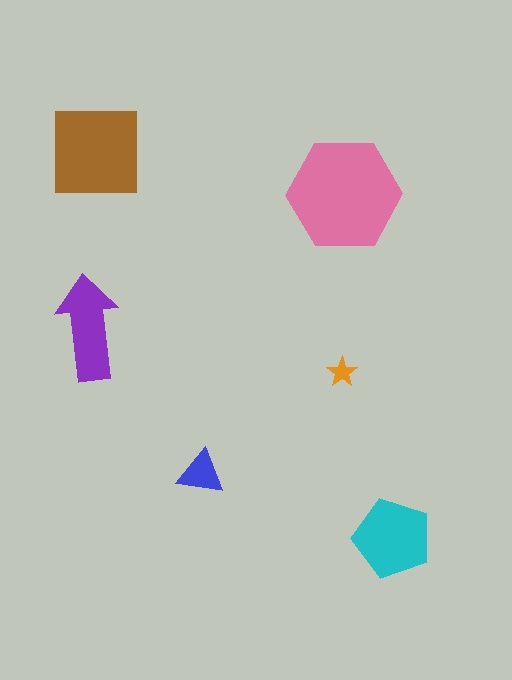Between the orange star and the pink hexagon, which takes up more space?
The pink hexagon.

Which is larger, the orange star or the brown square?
The brown square.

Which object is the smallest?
The orange star.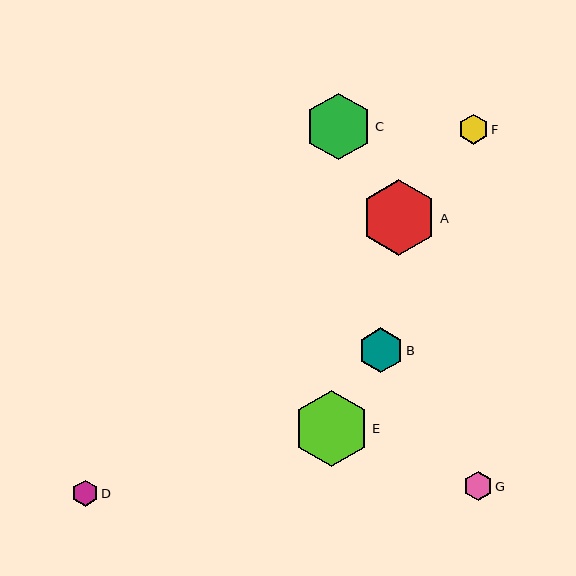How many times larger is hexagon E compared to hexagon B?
Hexagon E is approximately 1.7 times the size of hexagon B.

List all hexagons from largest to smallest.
From largest to smallest: E, A, C, B, F, G, D.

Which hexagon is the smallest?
Hexagon D is the smallest with a size of approximately 26 pixels.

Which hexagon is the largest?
Hexagon E is the largest with a size of approximately 76 pixels.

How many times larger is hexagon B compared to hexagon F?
Hexagon B is approximately 1.5 times the size of hexagon F.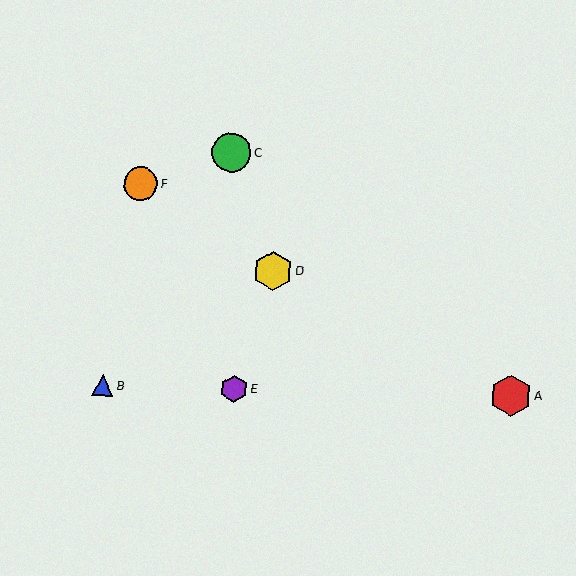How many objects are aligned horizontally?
3 objects (A, B, E) are aligned horizontally.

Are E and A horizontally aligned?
Yes, both are at y≈389.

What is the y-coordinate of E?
Object E is at y≈389.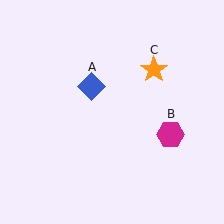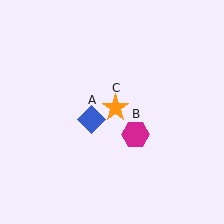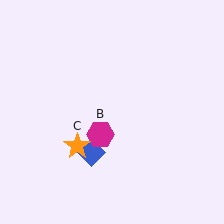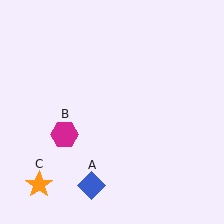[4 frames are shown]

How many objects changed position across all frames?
3 objects changed position: blue diamond (object A), magenta hexagon (object B), orange star (object C).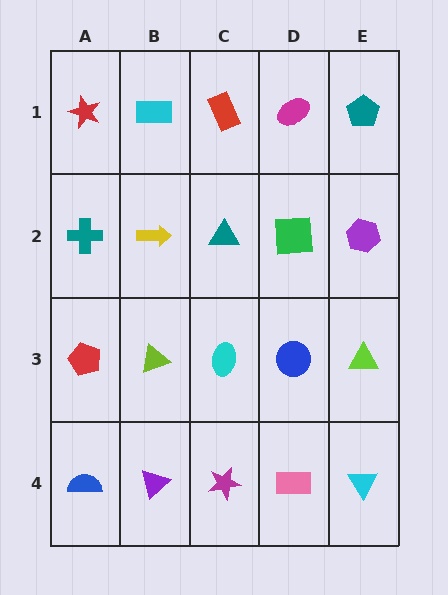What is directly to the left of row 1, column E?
A magenta ellipse.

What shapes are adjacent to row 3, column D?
A green square (row 2, column D), a pink rectangle (row 4, column D), a cyan ellipse (row 3, column C), a lime triangle (row 3, column E).